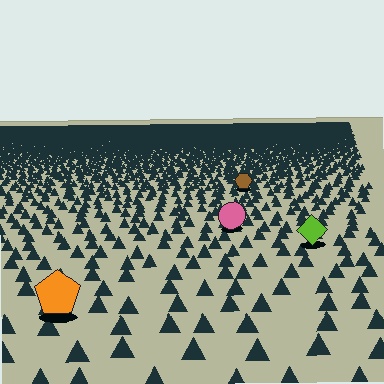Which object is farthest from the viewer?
The brown hexagon is farthest from the viewer. It appears smaller and the ground texture around it is denser.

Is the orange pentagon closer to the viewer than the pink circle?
Yes. The orange pentagon is closer — you can tell from the texture gradient: the ground texture is coarser near it.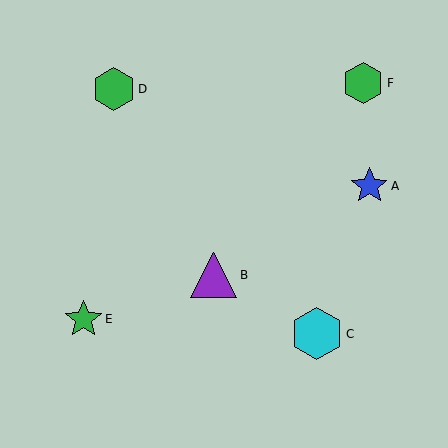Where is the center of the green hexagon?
The center of the green hexagon is at (114, 89).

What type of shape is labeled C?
Shape C is a cyan hexagon.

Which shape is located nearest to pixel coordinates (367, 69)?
The green hexagon (labeled F) at (363, 83) is nearest to that location.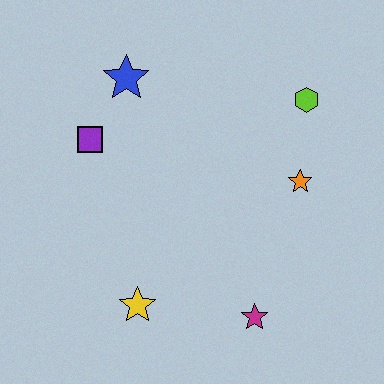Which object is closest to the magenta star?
The yellow star is closest to the magenta star.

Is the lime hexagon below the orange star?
No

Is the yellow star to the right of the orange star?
No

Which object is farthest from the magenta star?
The blue star is farthest from the magenta star.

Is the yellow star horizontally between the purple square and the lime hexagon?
Yes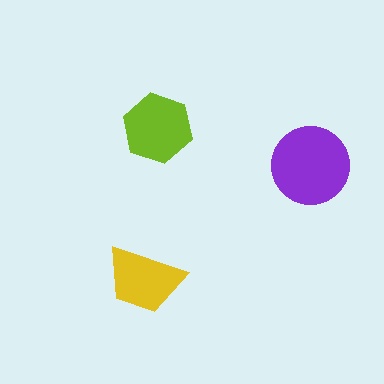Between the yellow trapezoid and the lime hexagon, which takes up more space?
The lime hexagon.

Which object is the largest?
The purple circle.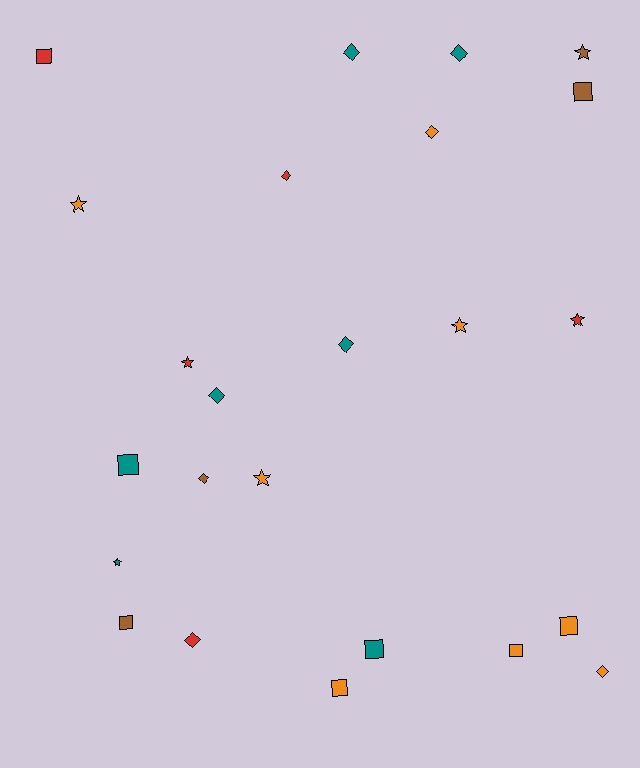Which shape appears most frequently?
Diamond, with 9 objects.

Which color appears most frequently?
Orange, with 8 objects.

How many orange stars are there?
There are 3 orange stars.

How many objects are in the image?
There are 24 objects.